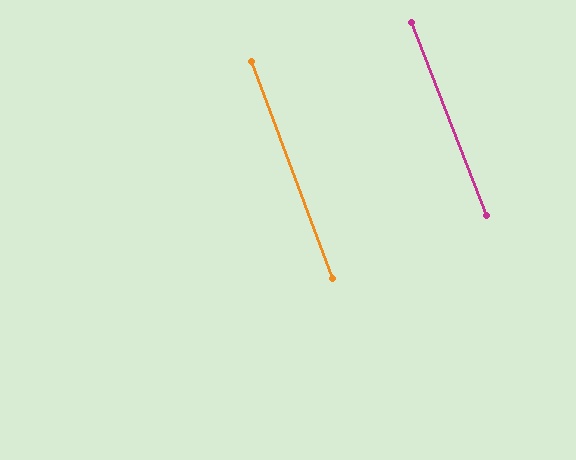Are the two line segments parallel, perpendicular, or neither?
Parallel — their directions differ by only 0.6°.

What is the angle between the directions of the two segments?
Approximately 1 degree.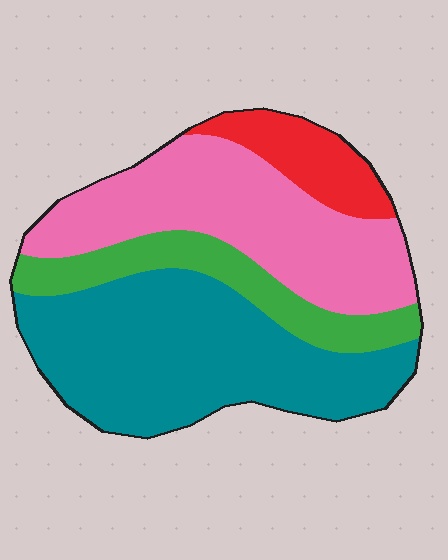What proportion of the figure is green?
Green covers about 15% of the figure.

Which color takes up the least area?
Red, at roughly 10%.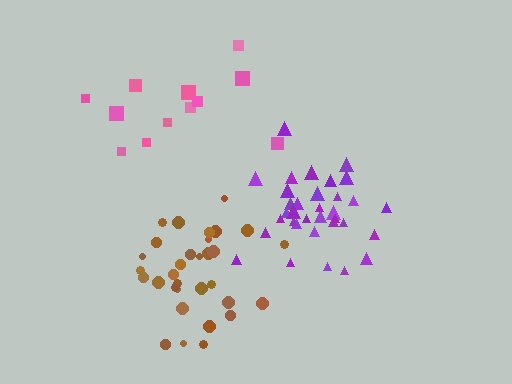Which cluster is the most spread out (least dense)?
Pink.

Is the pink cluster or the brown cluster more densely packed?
Brown.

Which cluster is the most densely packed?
Purple.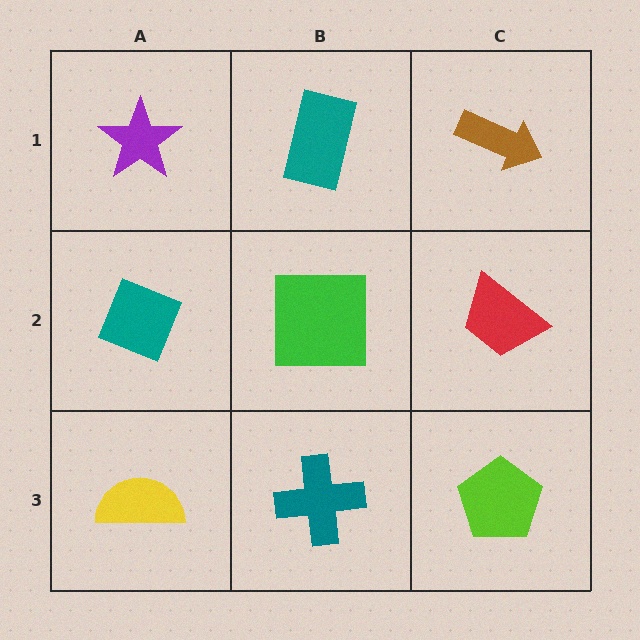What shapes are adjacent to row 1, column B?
A green square (row 2, column B), a purple star (row 1, column A), a brown arrow (row 1, column C).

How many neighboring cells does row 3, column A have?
2.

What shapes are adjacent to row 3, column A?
A teal diamond (row 2, column A), a teal cross (row 3, column B).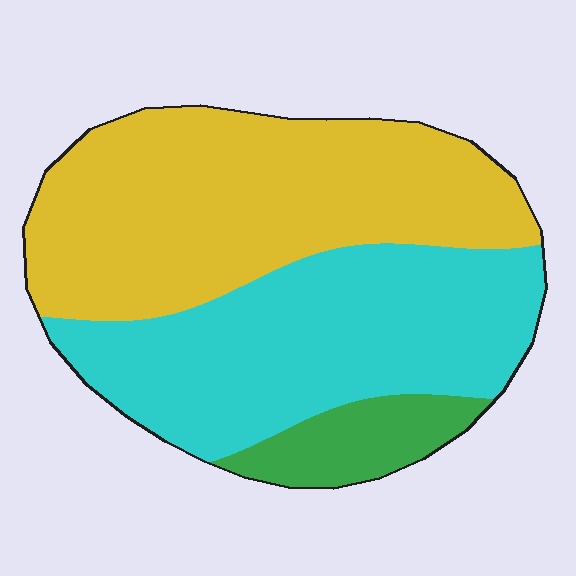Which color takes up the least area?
Green, at roughly 10%.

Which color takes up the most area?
Yellow, at roughly 50%.